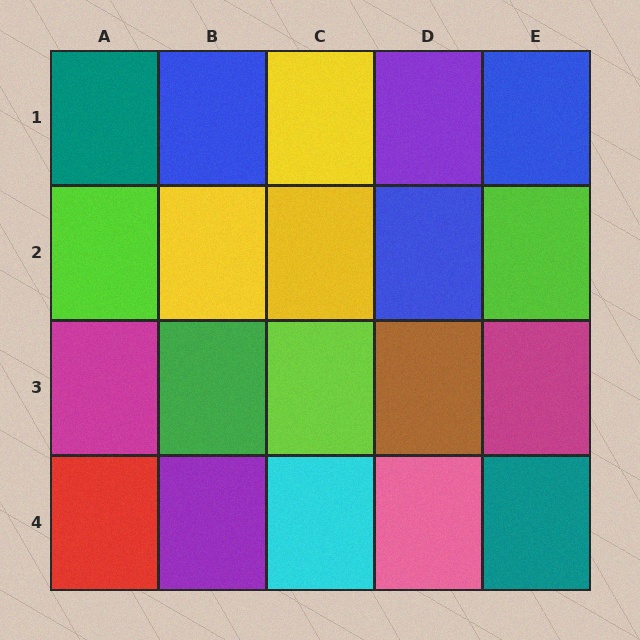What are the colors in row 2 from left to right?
Lime, yellow, yellow, blue, lime.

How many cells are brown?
1 cell is brown.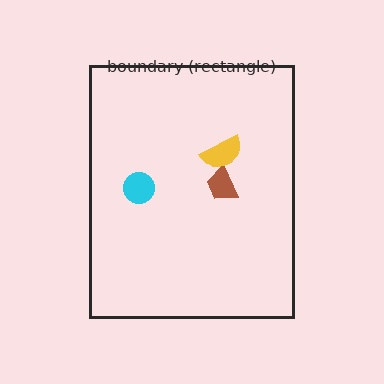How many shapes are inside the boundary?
3 inside, 0 outside.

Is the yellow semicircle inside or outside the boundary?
Inside.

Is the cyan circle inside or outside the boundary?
Inside.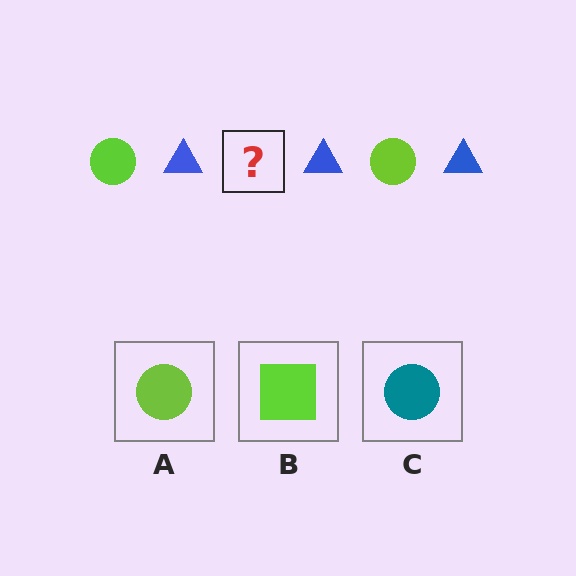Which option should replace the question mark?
Option A.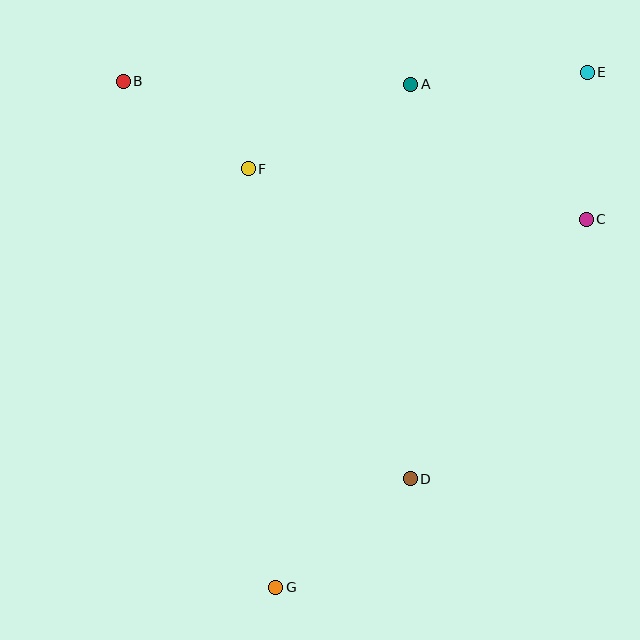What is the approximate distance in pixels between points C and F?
The distance between C and F is approximately 342 pixels.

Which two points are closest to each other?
Points C and E are closest to each other.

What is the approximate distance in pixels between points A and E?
The distance between A and E is approximately 177 pixels.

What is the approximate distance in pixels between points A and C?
The distance between A and C is approximately 221 pixels.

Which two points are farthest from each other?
Points E and G are farthest from each other.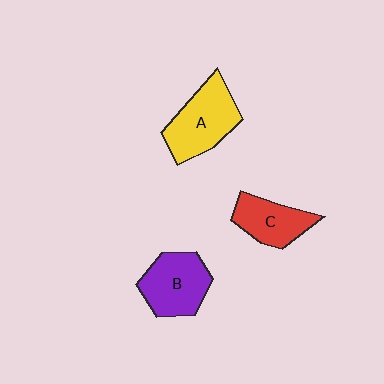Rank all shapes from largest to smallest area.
From largest to smallest: A (yellow), B (purple), C (red).